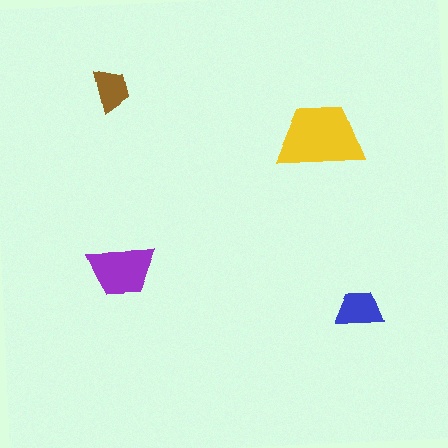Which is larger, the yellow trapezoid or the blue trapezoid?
The yellow one.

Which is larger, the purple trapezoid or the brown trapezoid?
The purple one.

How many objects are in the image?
There are 4 objects in the image.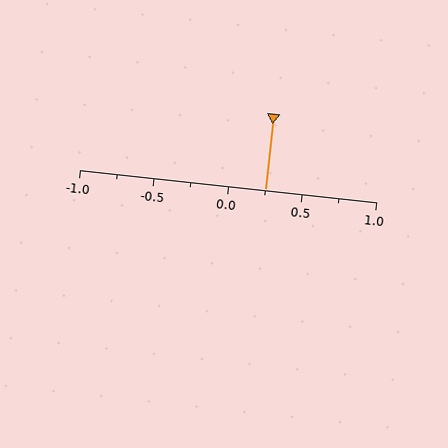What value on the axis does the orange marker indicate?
The marker indicates approximately 0.25.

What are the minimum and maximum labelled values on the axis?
The axis runs from -1.0 to 1.0.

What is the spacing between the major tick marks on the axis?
The major ticks are spaced 0.5 apart.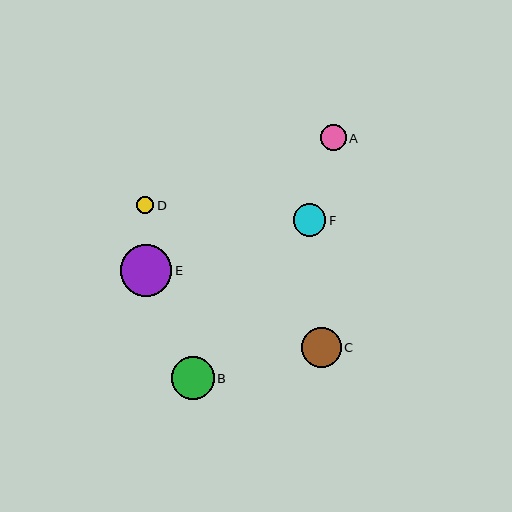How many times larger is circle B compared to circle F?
Circle B is approximately 1.3 times the size of circle F.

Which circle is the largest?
Circle E is the largest with a size of approximately 51 pixels.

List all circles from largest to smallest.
From largest to smallest: E, B, C, F, A, D.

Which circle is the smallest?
Circle D is the smallest with a size of approximately 17 pixels.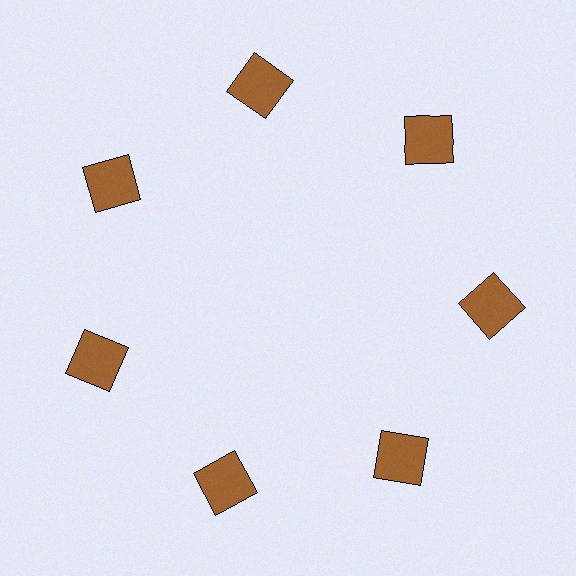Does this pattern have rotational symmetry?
Yes, this pattern has 7-fold rotational symmetry. It looks the same after rotating 51 degrees around the center.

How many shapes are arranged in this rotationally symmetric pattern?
There are 7 shapes, arranged in 7 groups of 1.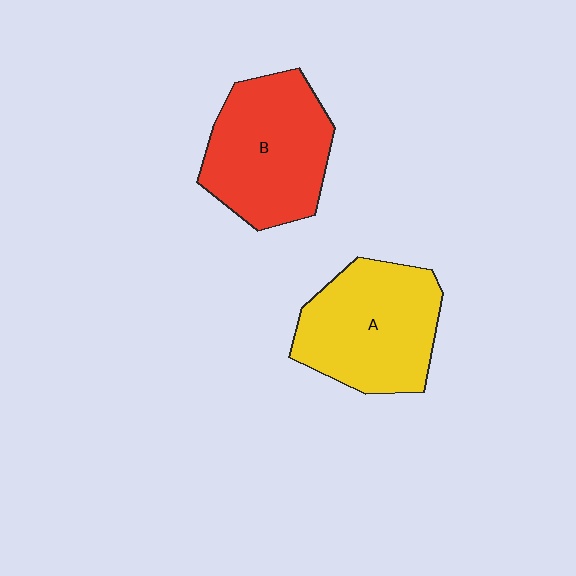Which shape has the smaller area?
Shape A (yellow).